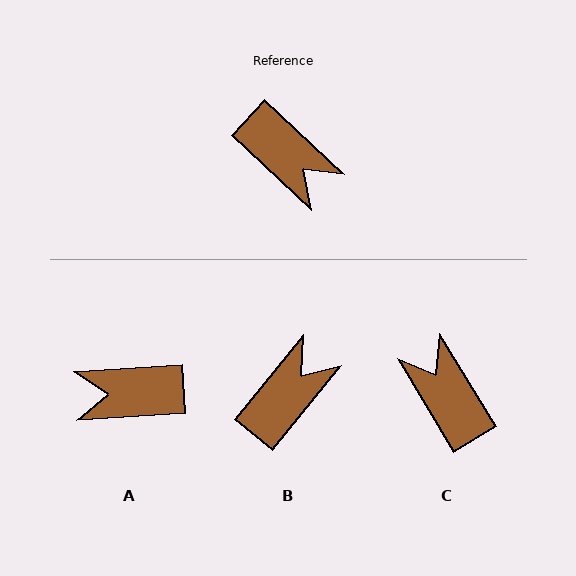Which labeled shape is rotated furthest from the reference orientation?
C, about 164 degrees away.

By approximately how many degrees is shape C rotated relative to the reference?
Approximately 164 degrees counter-clockwise.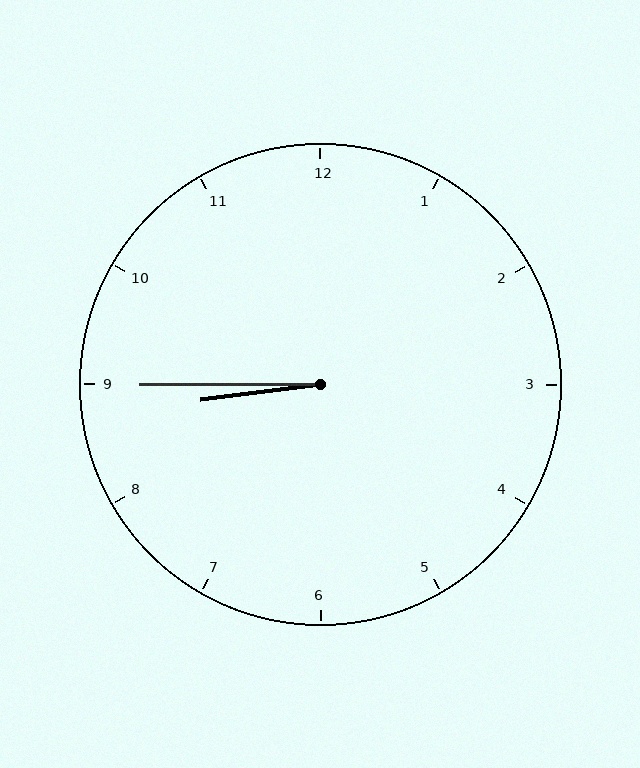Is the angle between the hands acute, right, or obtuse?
It is acute.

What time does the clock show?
8:45.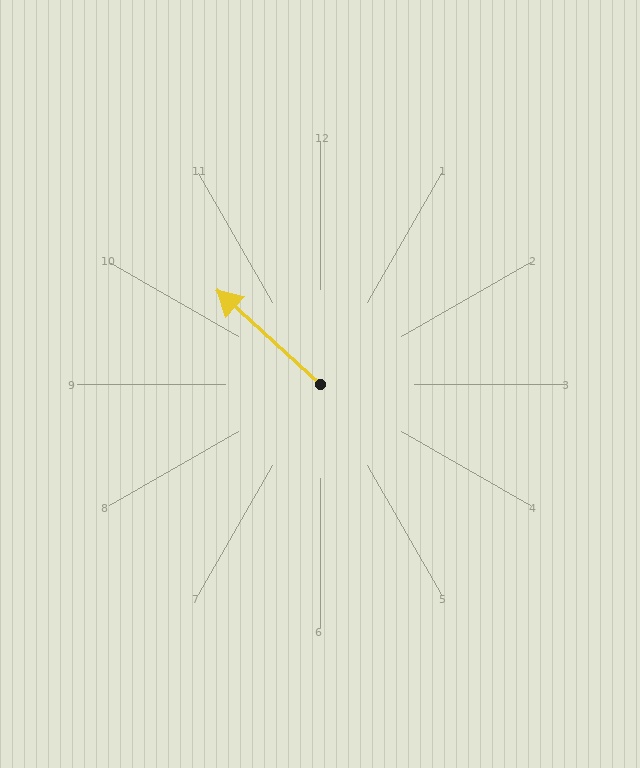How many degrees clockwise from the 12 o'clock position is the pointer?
Approximately 312 degrees.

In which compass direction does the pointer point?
Northwest.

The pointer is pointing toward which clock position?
Roughly 10 o'clock.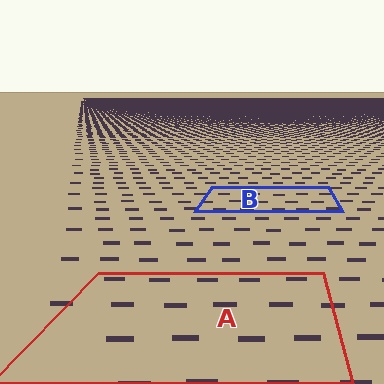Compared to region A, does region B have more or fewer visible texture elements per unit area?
Region B has more texture elements per unit area — they are packed more densely because it is farther away.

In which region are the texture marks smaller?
The texture marks are smaller in region B, because it is farther away.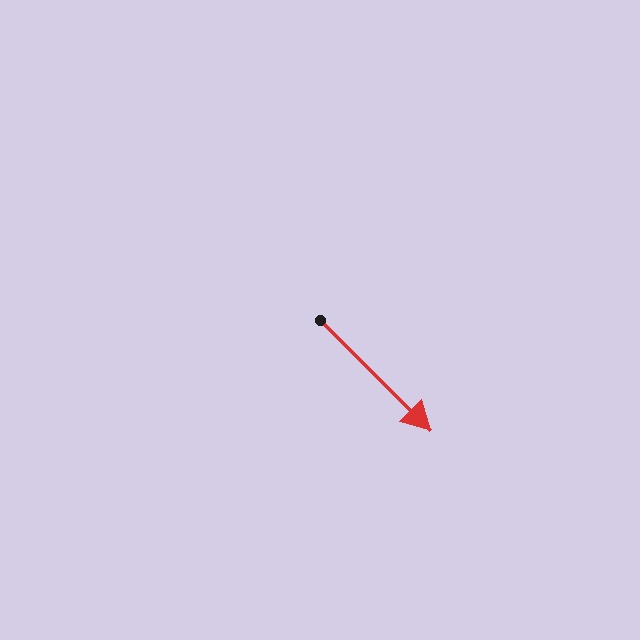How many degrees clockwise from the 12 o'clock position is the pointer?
Approximately 135 degrees.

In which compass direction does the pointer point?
Southeast.